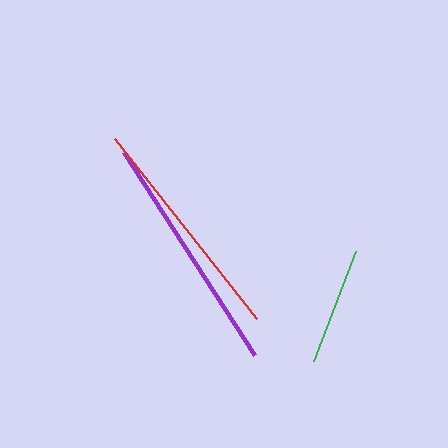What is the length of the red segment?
The red segment is approximately 229 pixels long.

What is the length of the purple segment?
The purple segment is approximately 242 pixels long.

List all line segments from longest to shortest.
From longest to shortest: purple, red, green.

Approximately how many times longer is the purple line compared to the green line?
The purple line is approximately 2.0 times the length of the green line.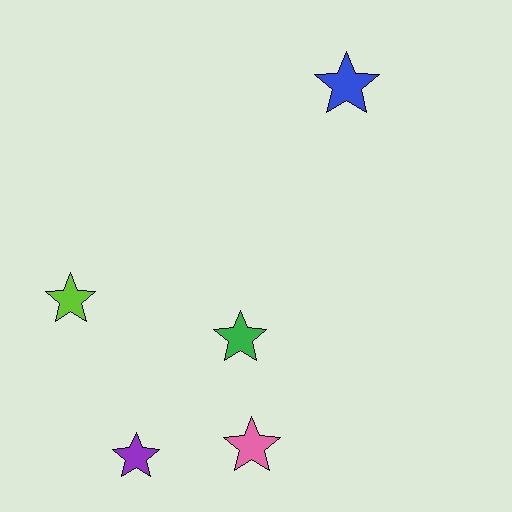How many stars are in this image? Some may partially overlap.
There are 5 stars.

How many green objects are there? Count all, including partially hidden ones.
There is 1 green object.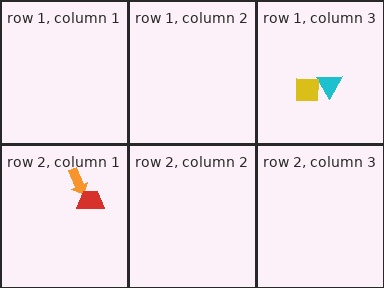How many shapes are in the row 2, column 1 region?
2.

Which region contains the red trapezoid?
The row 2, column 1 region.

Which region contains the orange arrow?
The row 2, column 1 region.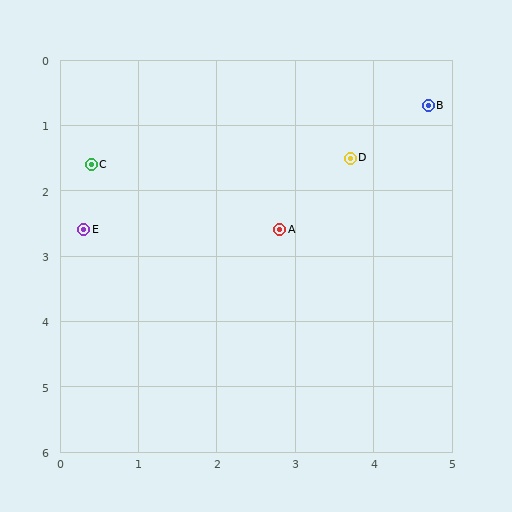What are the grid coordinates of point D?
Point D is at approximately (3.7, 1.5).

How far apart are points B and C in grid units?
Points B and C are about 4.4 grid units apart.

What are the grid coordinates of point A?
Point A is at approximately (2.8, 2.6).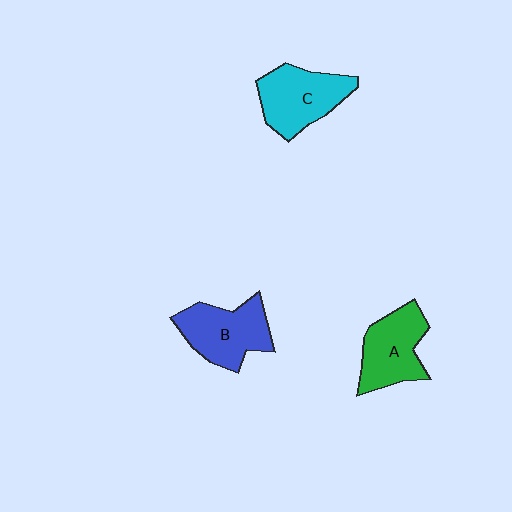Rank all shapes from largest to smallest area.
From largest to smallest: B (blue), C (cyan), A (green).